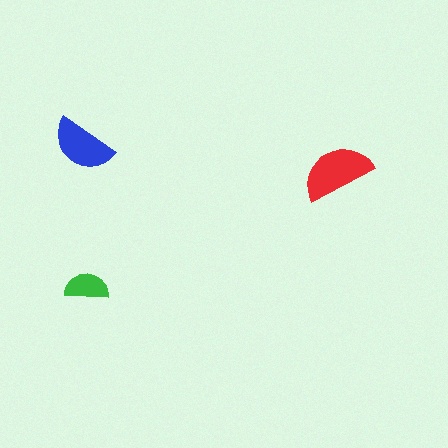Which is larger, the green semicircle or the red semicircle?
The red one.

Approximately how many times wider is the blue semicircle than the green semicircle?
About 1.5 times wider.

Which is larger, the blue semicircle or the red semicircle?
The red one.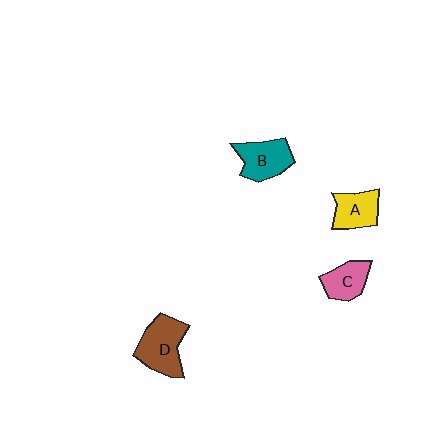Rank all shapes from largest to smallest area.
From largest to smallest: D (brown), B (teal), A (yellow), C (pink).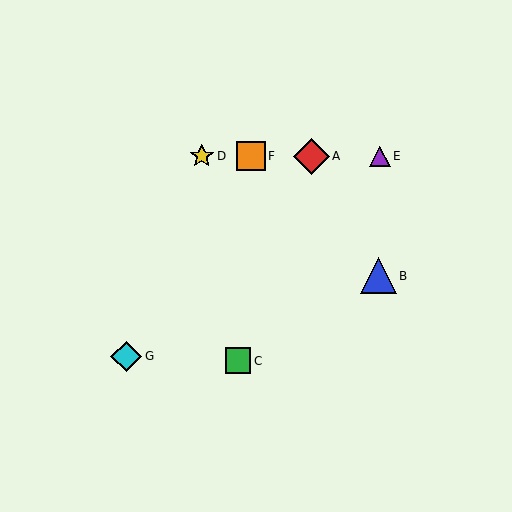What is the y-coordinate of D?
Object D is at y≈156.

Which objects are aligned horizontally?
Objects A, D, E, F are aligned horizontally.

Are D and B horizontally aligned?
No, D is at y≈156 and B is at y≈276.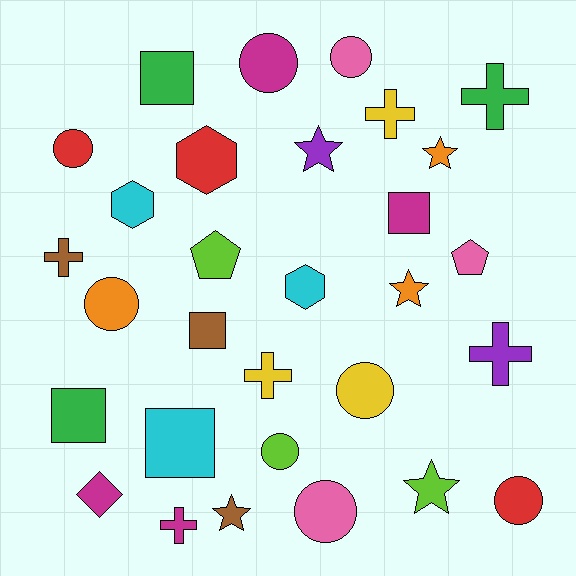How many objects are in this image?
There are 30 objects.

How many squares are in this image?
There are 5 squares.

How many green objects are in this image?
There are 3 green objects.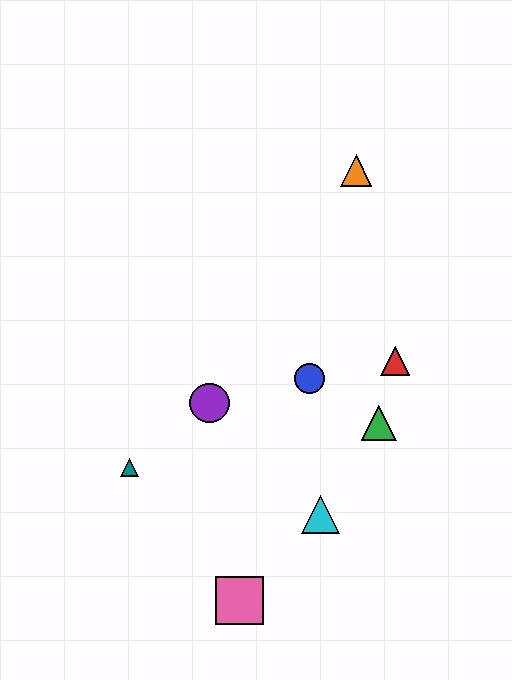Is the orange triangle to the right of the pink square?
Yes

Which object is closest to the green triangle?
The red triangle is closest to the green triangle.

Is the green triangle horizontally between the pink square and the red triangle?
Yes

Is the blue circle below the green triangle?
No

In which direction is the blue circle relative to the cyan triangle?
The blue circle is above the cyan triangle.